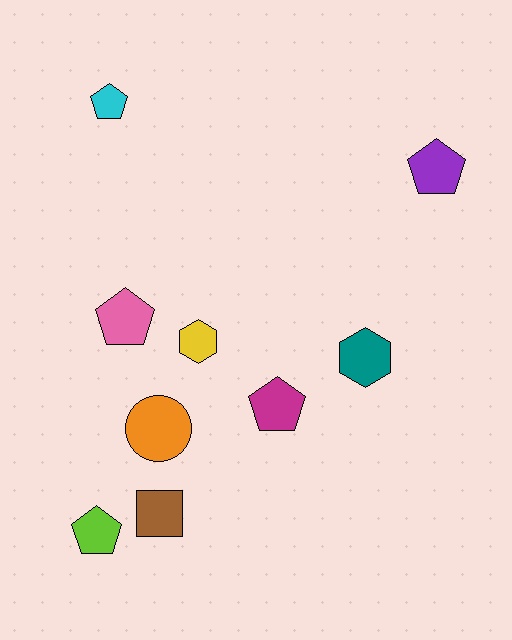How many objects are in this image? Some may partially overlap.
There are 9 objects.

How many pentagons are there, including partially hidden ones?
There are 5 pentagons.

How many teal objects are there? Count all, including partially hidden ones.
There is 1 teal object.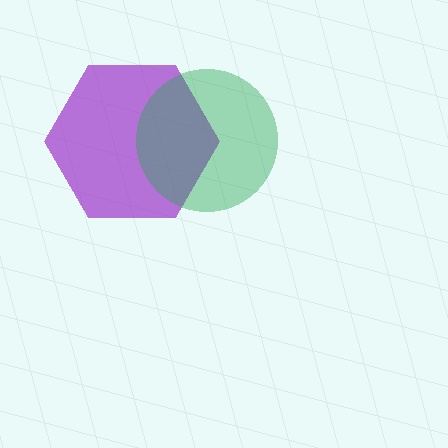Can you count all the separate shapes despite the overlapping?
Yes, there are 2 separate shapes.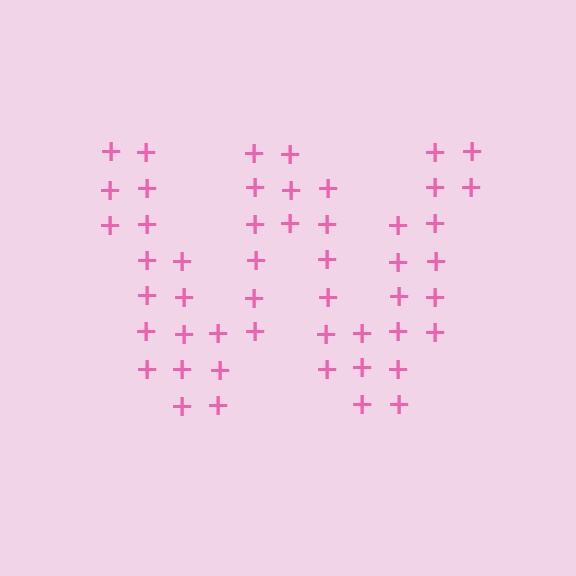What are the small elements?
The small elements are plus signs.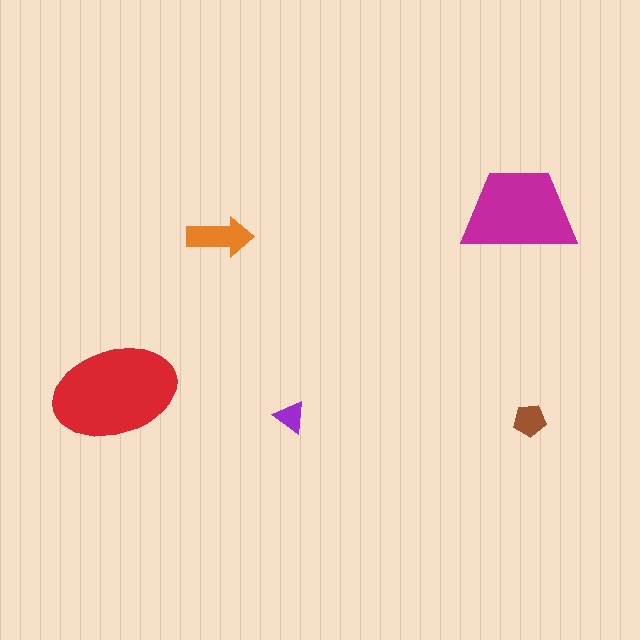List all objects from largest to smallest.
The red ellipse, the magenta trapezoid, the orange arrow, the brown pentagon, the purple triangle.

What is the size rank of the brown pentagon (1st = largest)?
4th.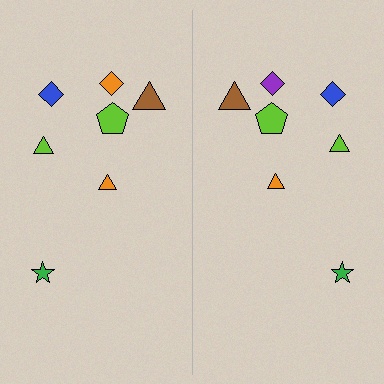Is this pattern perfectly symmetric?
No, the pattern is not perfectly symmetric. The purple diamond on the right side breaks the symmetry — its mirror counterpart is orange.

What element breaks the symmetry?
The purple diamond on the right side breaks the symmetry — its mirror counterpart is orange.